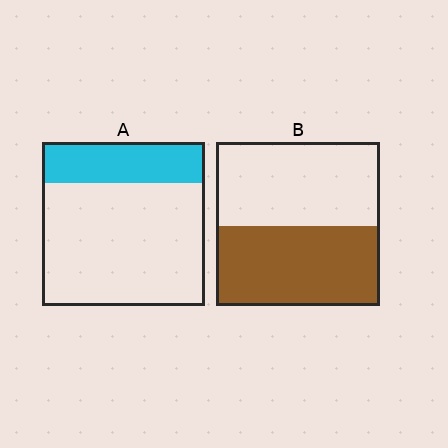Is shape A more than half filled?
No.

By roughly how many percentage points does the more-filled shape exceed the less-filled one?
By roughly 25 percentage points (B over A).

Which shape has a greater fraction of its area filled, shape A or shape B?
Shape B.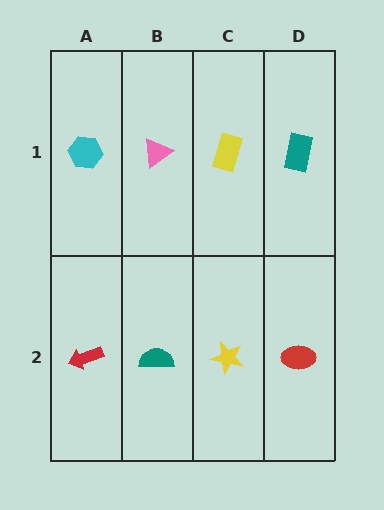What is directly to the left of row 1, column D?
A yellow rectangle.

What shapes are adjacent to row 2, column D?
A teal rectangle (row 1, column D), a yellow star (row 2, column C).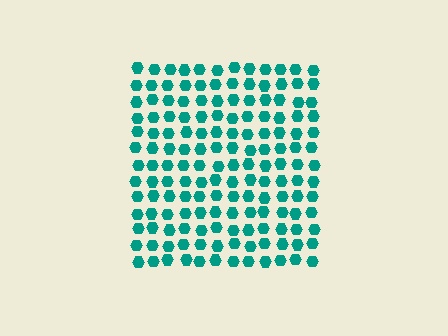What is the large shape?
The large shape is a square.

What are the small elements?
The small elements are hexagons.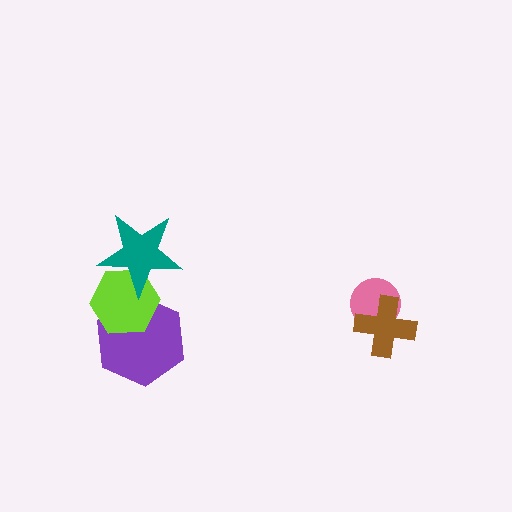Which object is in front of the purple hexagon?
The lime hexagon is in front of the purple hexagon.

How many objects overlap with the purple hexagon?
1 object overlaps with the purple hexagon.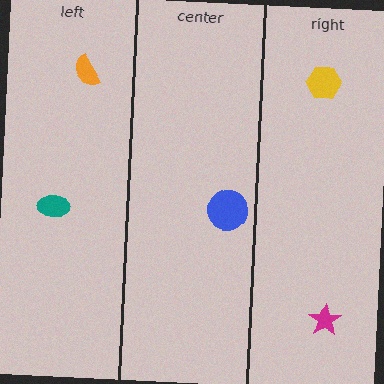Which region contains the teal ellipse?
The left region.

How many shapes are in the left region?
2.